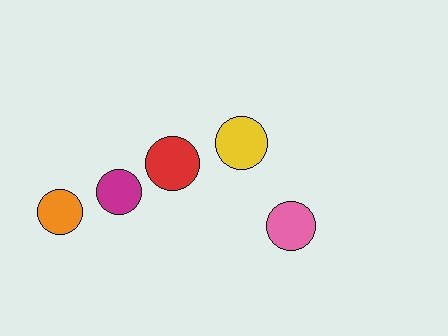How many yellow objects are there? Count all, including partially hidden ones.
There is 1 yellow object.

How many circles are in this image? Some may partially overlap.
There are 5 circles.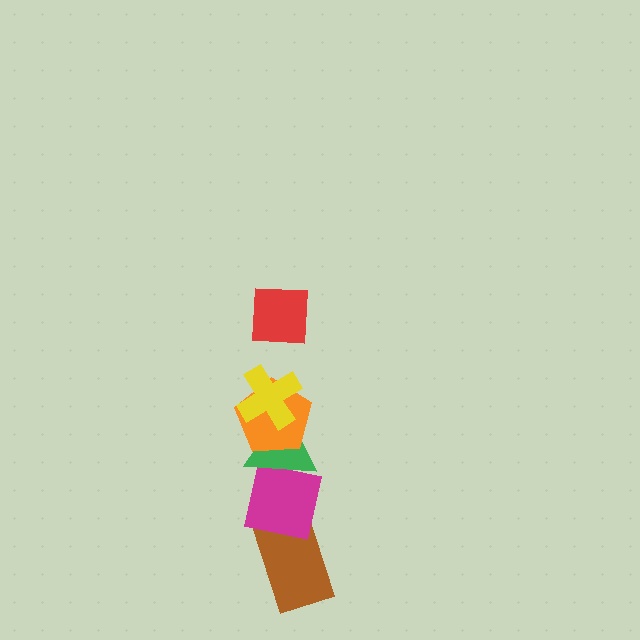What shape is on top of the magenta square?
The green triangle is on top of the magenta square.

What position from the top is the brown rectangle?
The brown rectangle is 6th from the top.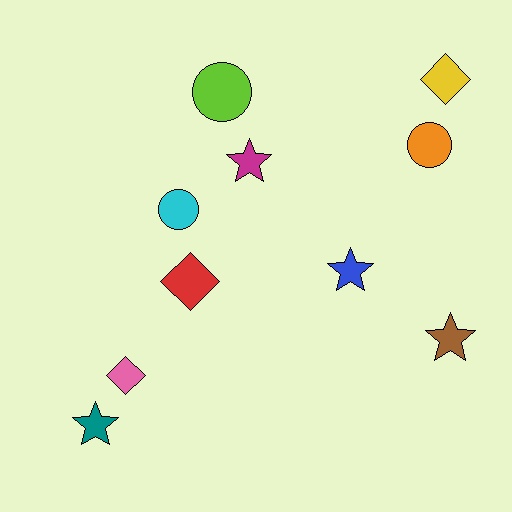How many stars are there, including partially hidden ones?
There are 4 stars.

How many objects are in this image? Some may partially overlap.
There are 10 objects.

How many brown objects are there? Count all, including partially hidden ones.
There is 1 brown object.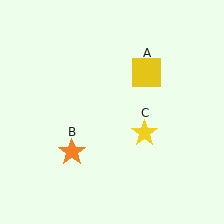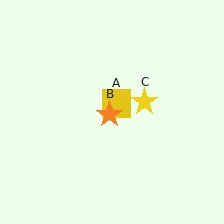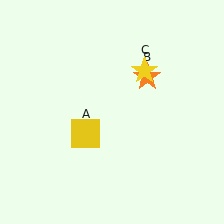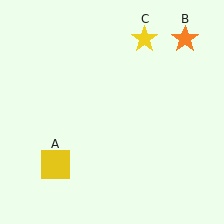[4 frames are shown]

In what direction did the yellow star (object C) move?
The yellow star (object C) moved up.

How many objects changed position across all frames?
3 objects changed position: yellow square (object A), orange star (object B), yellow star (object C).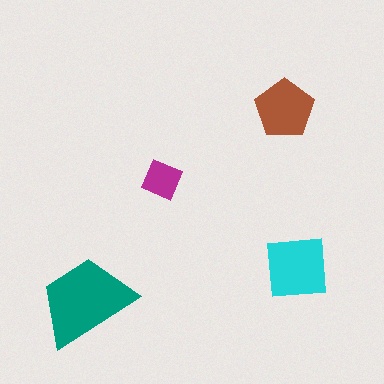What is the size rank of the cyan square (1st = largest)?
2nd.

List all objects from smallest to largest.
The magenta diamond, the brown pentagon, the cyan square, the teal trapezoid.